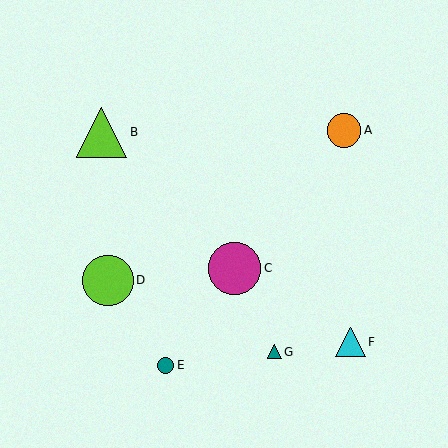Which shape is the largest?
The magenta circle (labeled C) is the largest.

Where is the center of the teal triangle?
The center of the teal triangle is at (274, 352).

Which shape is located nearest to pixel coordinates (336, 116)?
The orange circle (labeled A) at (344, 130) is nearest to that location.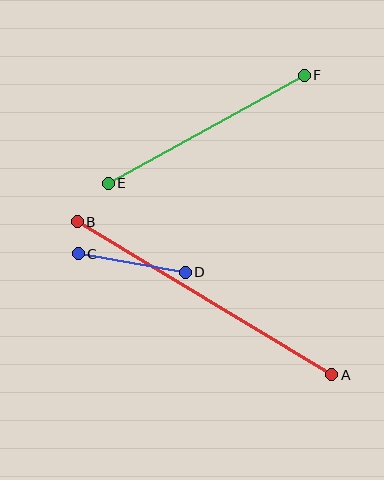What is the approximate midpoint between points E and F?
The midpoint is at approximately (206, 129) pixels.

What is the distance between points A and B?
The distance is approximately 297 pixels.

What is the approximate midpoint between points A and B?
The midpoint is at approximately (205, 298) pixels.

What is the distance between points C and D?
The distance is approximately 109 pixels.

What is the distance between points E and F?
The distance is approximately 224 pixels.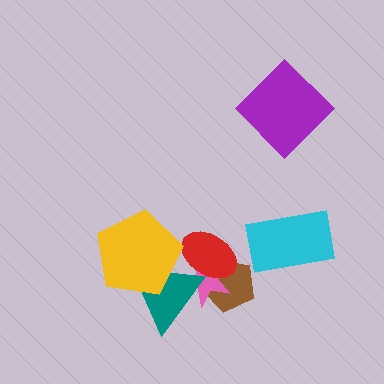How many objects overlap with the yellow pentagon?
1 object overlaps with the yellow pentagon.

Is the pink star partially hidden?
Yes, it is partially covered by another shape.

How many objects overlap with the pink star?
3 objects overlap with the pink star.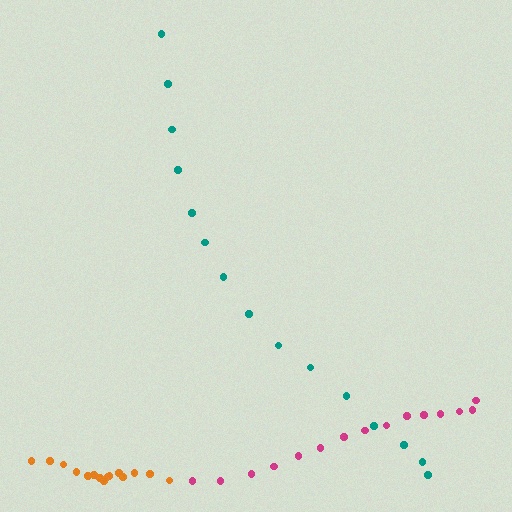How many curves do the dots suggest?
There are 3 distinct paths.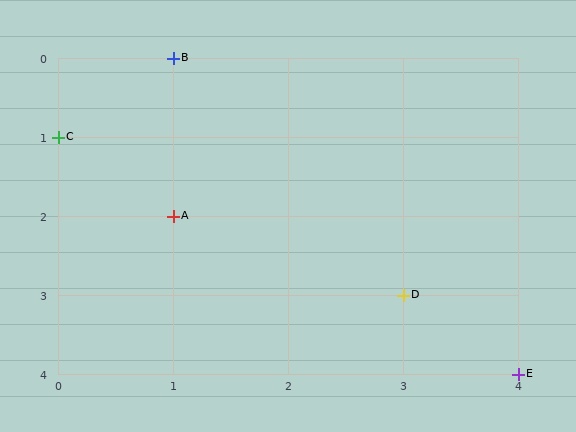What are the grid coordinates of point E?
Point E is at grid coordinates (4, 4).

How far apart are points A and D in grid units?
Points A and D are 2 columns and 1 row apart (about 2.2 grid units diagonally).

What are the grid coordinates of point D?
Point D is at grid coordinates (3, 3).